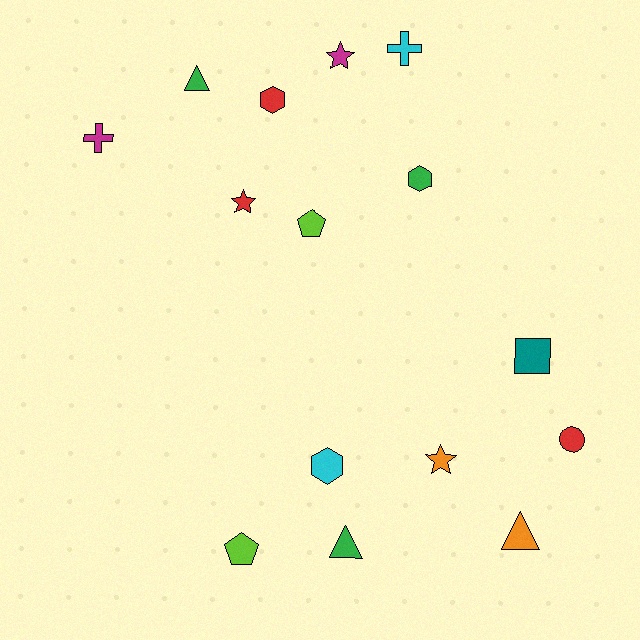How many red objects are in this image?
There are 3 red objects.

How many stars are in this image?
There are 3 stars.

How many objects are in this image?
There are 15 objects.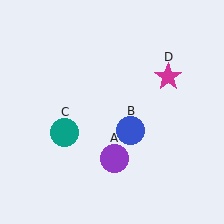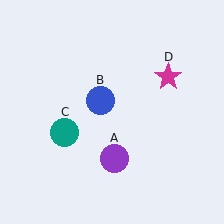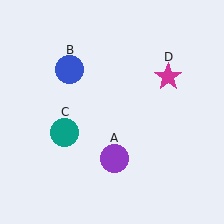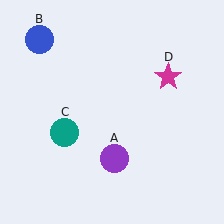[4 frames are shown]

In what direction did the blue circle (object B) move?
The blue circle (object B) moved up and to the left.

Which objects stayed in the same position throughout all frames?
Purple circle (object A) and teal circle (object C) and magenta star (object D) remained stationary.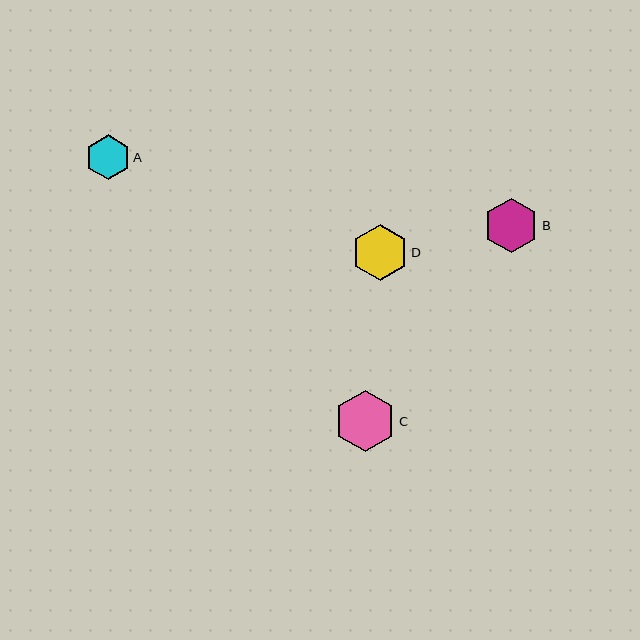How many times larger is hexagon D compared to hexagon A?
Hexagon D is approximately 1.3 times the size of hexagon A.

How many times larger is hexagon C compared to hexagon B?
Hexagon C is approximately 1.1 times the size of hexagon B.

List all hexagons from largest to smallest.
From largest to smallest: C, D, B, A.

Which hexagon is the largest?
Hexagon C is the largest with a size of approximately 61 pixels.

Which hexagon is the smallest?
Hexagon A is the smallest with a size of approximately 45 pixels.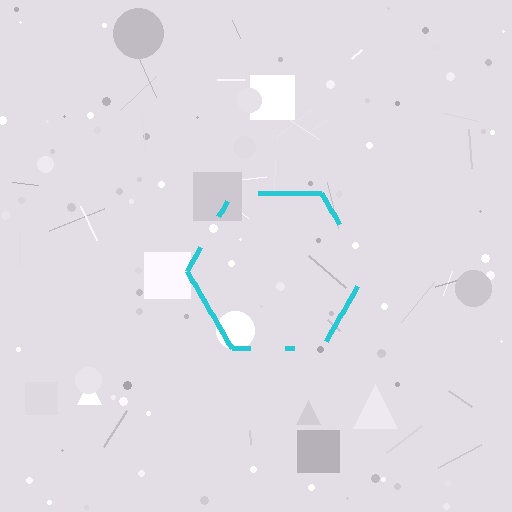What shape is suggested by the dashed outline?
The dashed outline suggests a hexagon.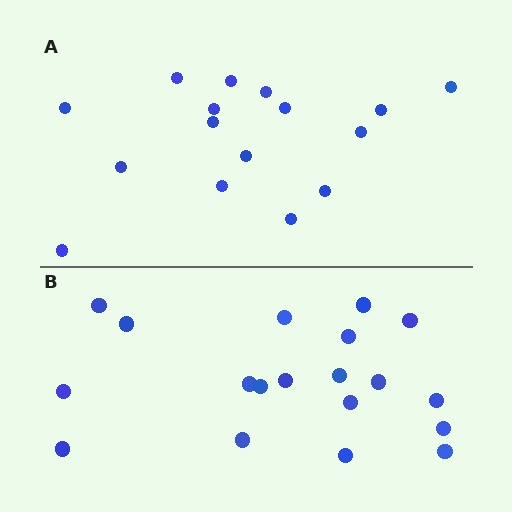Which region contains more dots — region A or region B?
Region B (the bottom region) has more dots.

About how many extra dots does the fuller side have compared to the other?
Region B has just a few more — roughly 2 or 3 more dots than region A.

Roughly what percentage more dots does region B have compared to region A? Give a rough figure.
About 20% more.